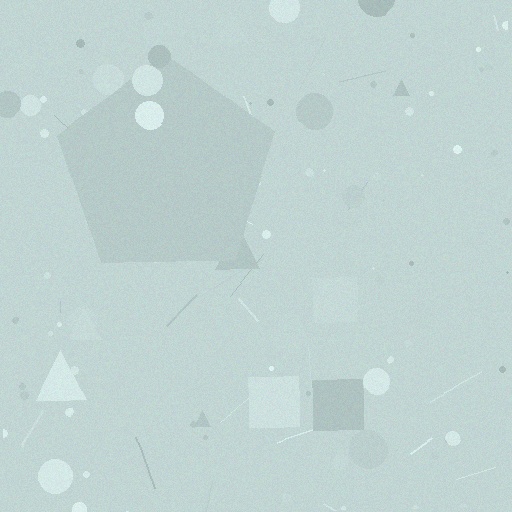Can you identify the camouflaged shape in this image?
The camouflaged shape is a pentagon.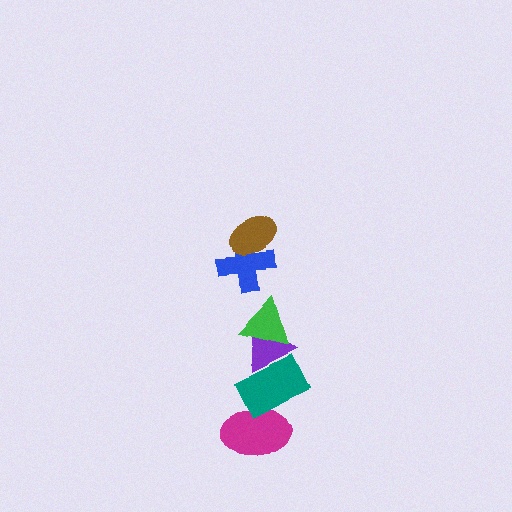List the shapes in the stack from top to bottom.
From top to bottom: the brown ellipse, the blue cross, the green triangle, the purple triangle, the teal rectangle, the magenta ellipse.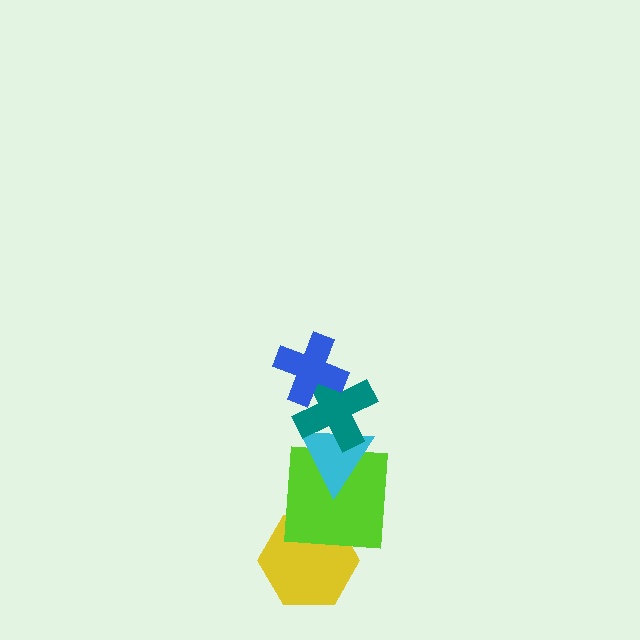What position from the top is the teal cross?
The teal cross is 2nd from the top.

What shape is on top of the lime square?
The cyan triangle is on top of the lime square.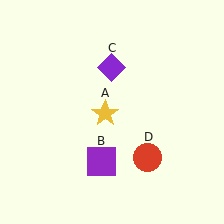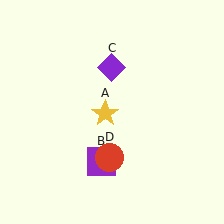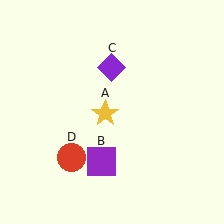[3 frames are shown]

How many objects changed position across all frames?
1 object changed position: red circle (object D).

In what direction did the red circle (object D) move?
The red circle (object D) moved left.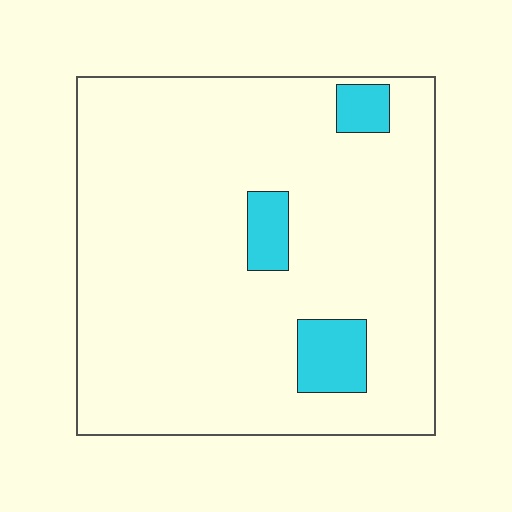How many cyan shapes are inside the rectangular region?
3.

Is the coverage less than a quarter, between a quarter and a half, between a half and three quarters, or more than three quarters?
Less than a quarter.